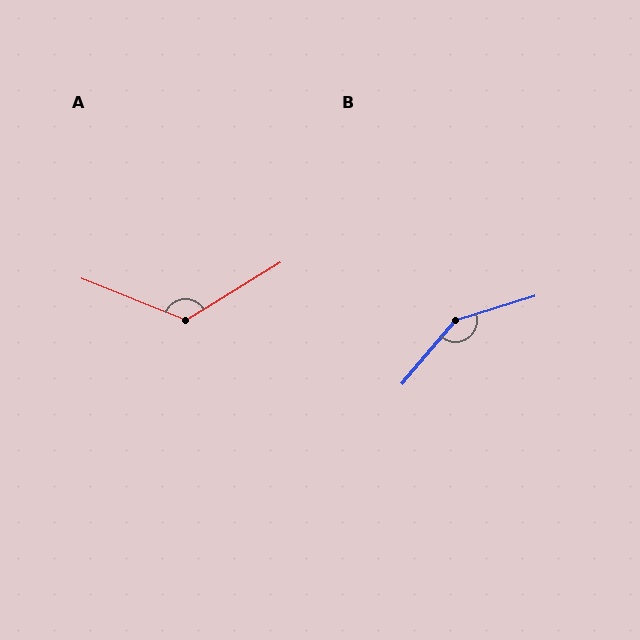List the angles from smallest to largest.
A (126°), B (148°).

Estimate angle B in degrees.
Approximately 148 degrees.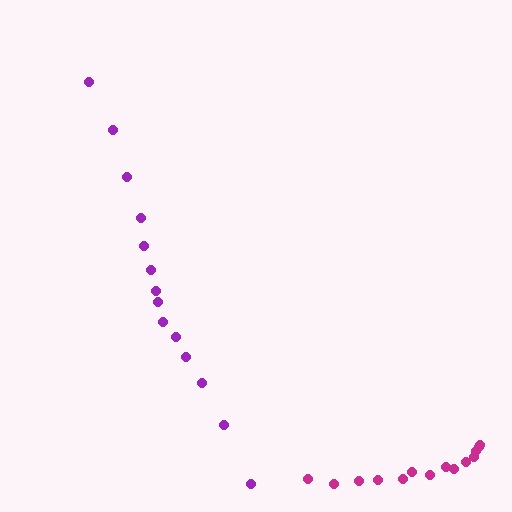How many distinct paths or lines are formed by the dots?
There are 2 distinct paths.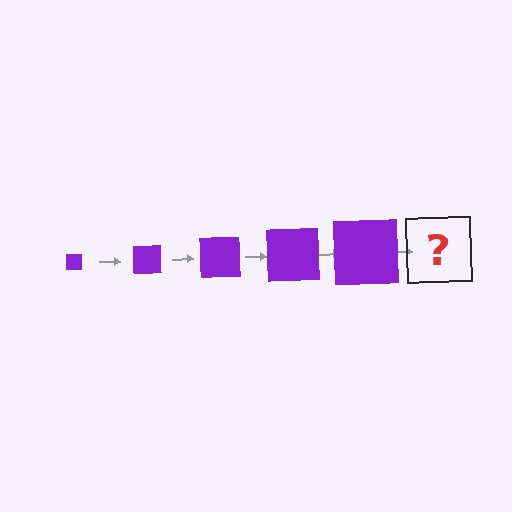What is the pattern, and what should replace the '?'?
The pattern is that the square gets progressively larger each step. The '?' should be a purple square, larger than the previous one.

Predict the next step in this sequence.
The next step is a purple square, larger than the previous one.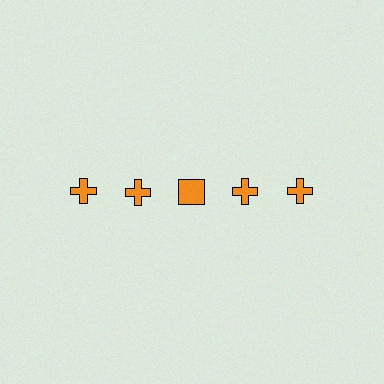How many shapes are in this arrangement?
There are 5 shapes arranged in a grid pattern.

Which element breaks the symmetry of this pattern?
The orange square in the top row, center column breaks the symmetry. All other shapes are orange crosses.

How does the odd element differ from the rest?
It has a different shape: square instead of cross.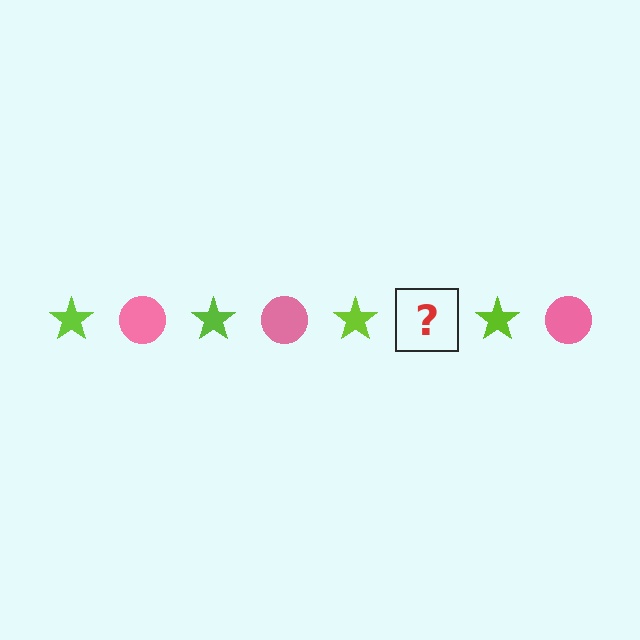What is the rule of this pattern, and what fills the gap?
The rule is that the pattern alternates between lime star and pink circle. The gap should be filled with a pink circle.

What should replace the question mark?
The question mark should be replaced with a pink circle.